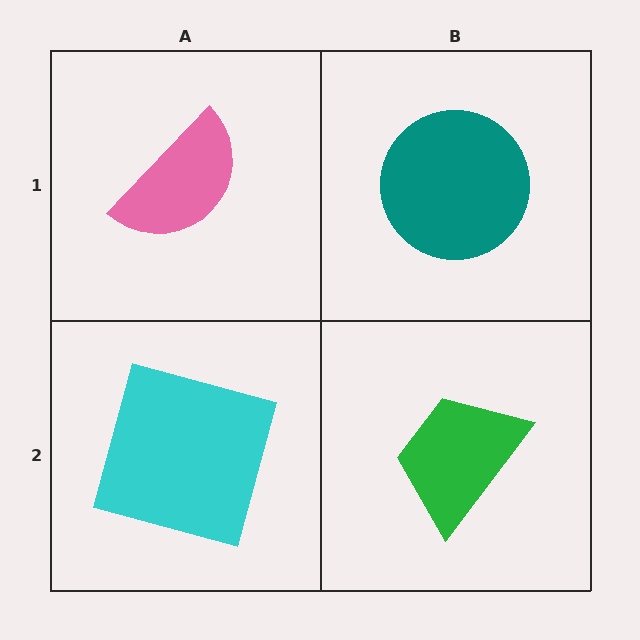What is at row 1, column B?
A teal circle.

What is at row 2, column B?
A green trapezoid.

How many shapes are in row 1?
2 shapes.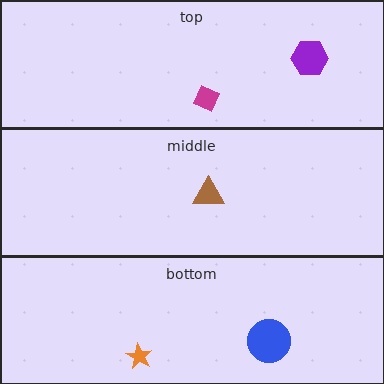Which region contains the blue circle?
The bottom region.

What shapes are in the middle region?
The brown triangle.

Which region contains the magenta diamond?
The top region.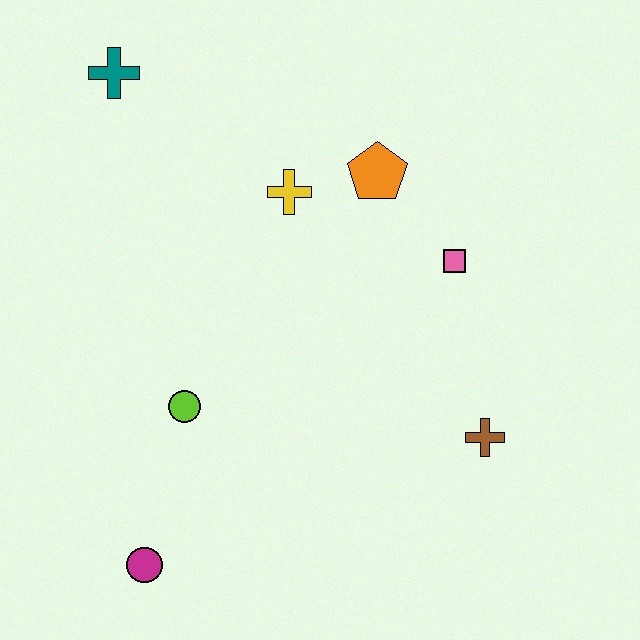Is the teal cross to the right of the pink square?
No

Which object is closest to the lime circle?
The magenta circle is closest to the lime circle.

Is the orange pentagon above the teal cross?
No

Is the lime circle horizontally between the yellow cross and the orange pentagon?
No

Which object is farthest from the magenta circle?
The teal cross is farthest from the magenta circle.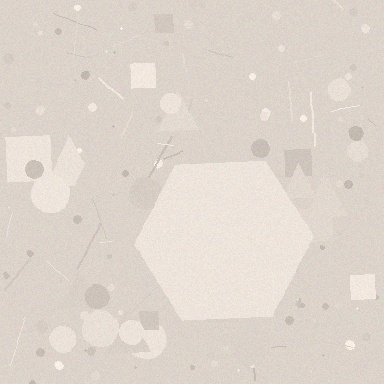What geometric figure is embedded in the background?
A hexagon is embedded in the background.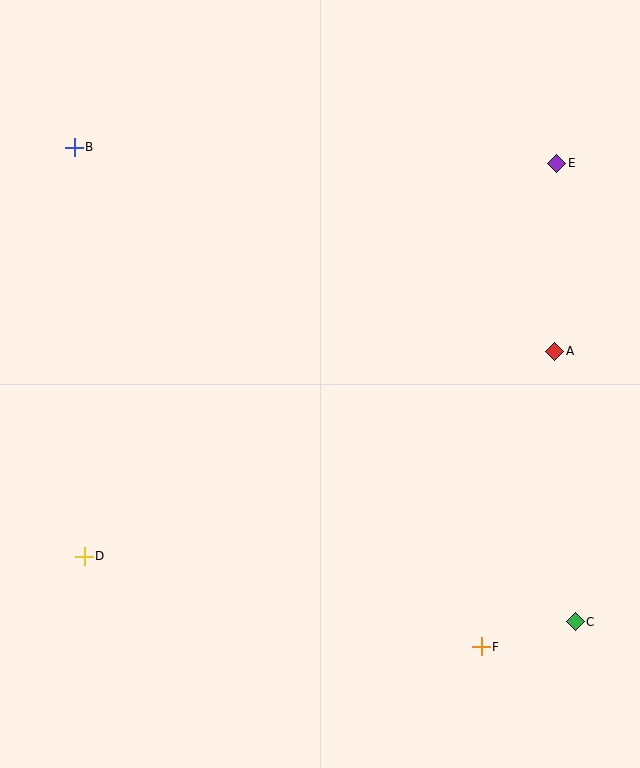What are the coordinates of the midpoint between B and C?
The midpoint between B and C is at (325, 385).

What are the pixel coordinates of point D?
Point D is at (84, 556).